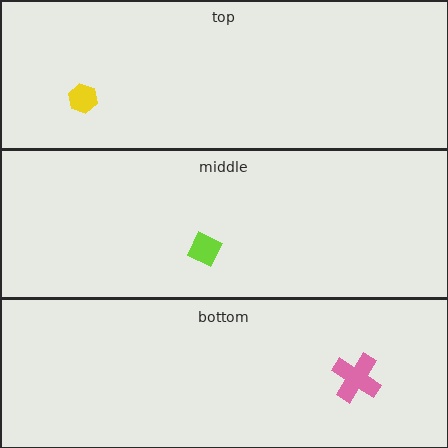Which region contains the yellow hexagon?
The top region.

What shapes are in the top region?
The yellow hexagon.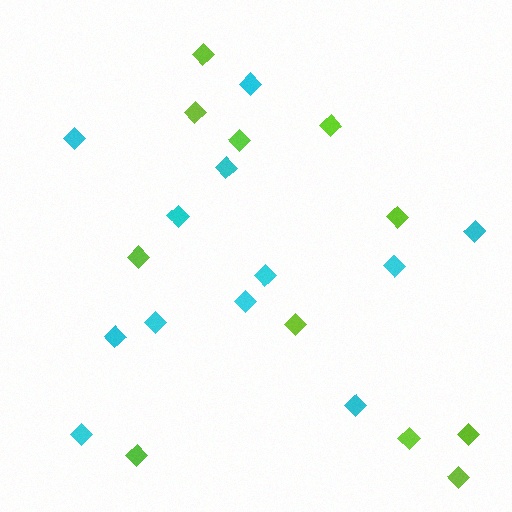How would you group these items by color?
There are 2 groups: one group of lime diamonds (11) and one group of cyan diamonds (12).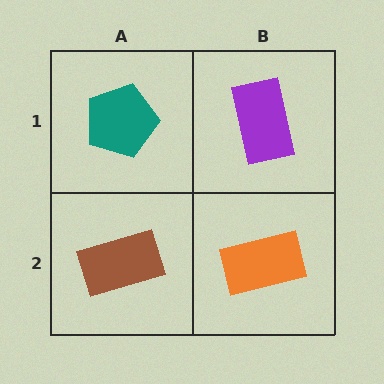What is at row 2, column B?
An orange rectangle.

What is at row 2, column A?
A brown rectangle.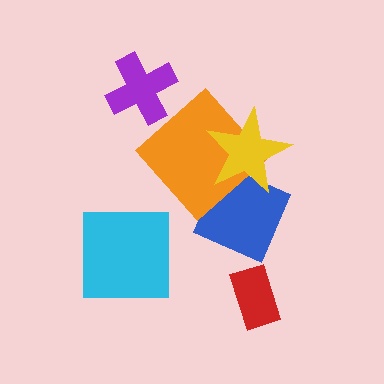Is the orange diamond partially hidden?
Yes, it is partially covered by another shape.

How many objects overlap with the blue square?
2 objects overlap with the blue square.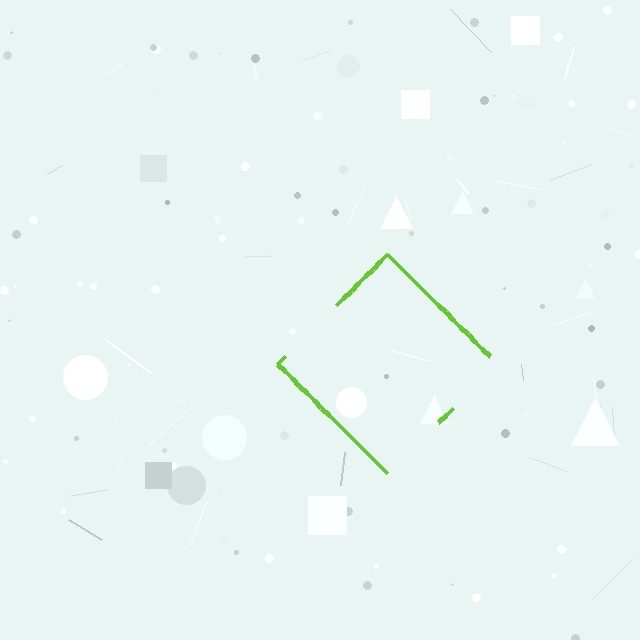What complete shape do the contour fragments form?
The contour fragments form a diamond.